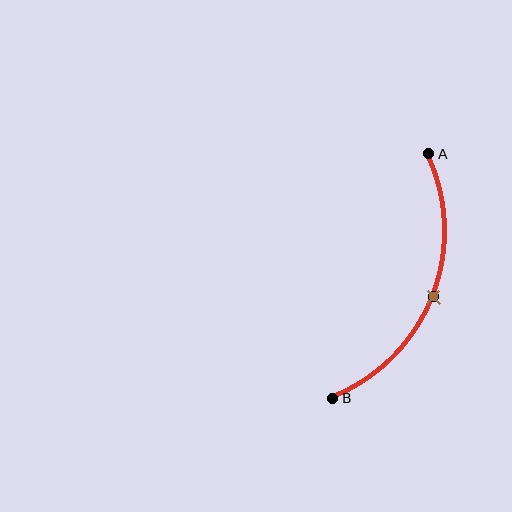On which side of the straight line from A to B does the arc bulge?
The arc bulges to the right of the straight line connecting A and B.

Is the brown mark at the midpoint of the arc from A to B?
Yes. The brown mark lies on the arc at equal arc-length from both A and B — it is the arc midpoint.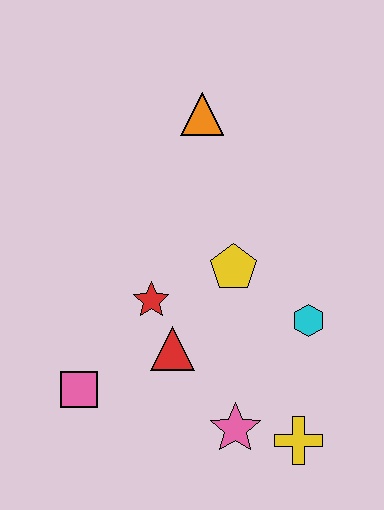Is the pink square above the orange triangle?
No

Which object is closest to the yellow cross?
The pink star is closest to the yellow cross.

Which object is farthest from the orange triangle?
The yellow cross is farthest from the orange triangle.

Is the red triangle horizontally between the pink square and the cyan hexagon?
Yes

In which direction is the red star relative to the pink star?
The red star is above the pink star.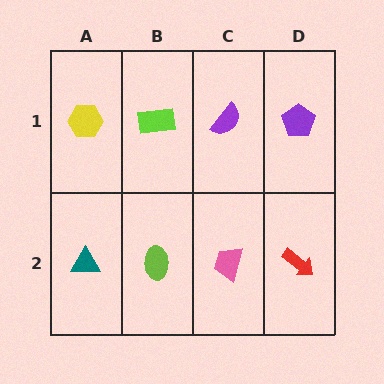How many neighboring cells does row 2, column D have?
2.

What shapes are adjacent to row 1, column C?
A pink trapezoid (row 2, column C), a lime rectangle (row 1, column B), a purple pentagon (row 1, column D).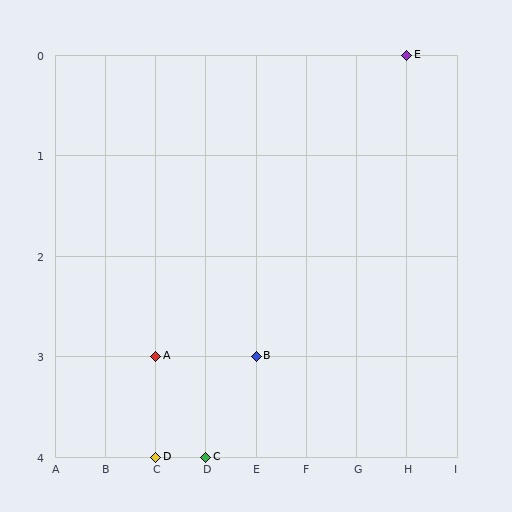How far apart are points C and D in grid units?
Points C and D are 1 column apart.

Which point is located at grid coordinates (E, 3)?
Point B is at (E, 3).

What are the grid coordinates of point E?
Point E is at grid coordinates (H, 0).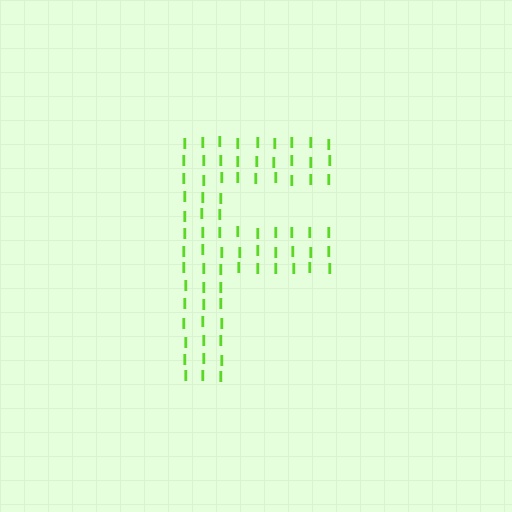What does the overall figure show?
The overall figure shows the letter F.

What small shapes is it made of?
It is made of small letter I's.